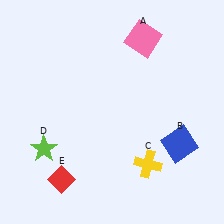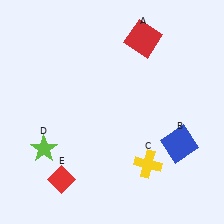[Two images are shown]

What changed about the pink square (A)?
In Image 1, A is pink. In Image 2, it changed to red.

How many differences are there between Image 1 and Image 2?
There is 1 difference between the two images.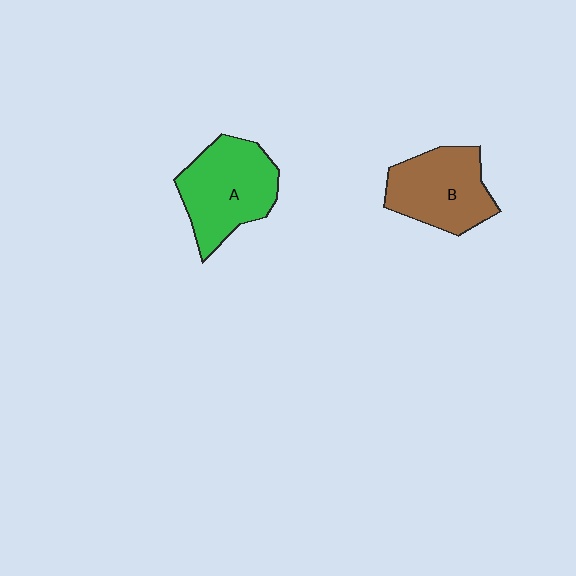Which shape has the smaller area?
Shape B (brown).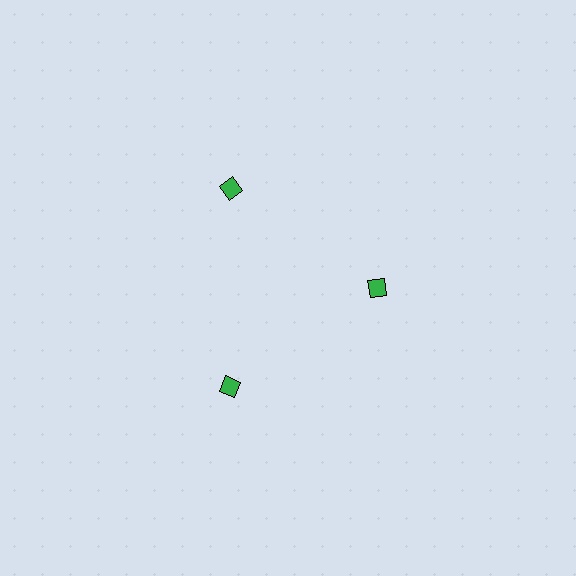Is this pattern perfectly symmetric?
No. The 3 green diamonds are arranged in a ring, but one element near the 3 o'clock position is pulled inward toward the center, breaking the 3-fold rotational symmetry.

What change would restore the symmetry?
The symmetry would be restored by moving it outward, back onto the ring so that all 3 diamonds sit at equal angles and equal distance from the center.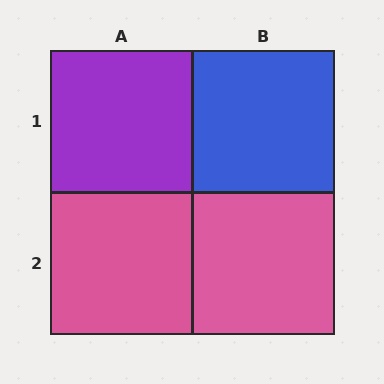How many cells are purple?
1 cell is purple.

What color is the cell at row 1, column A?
Purple.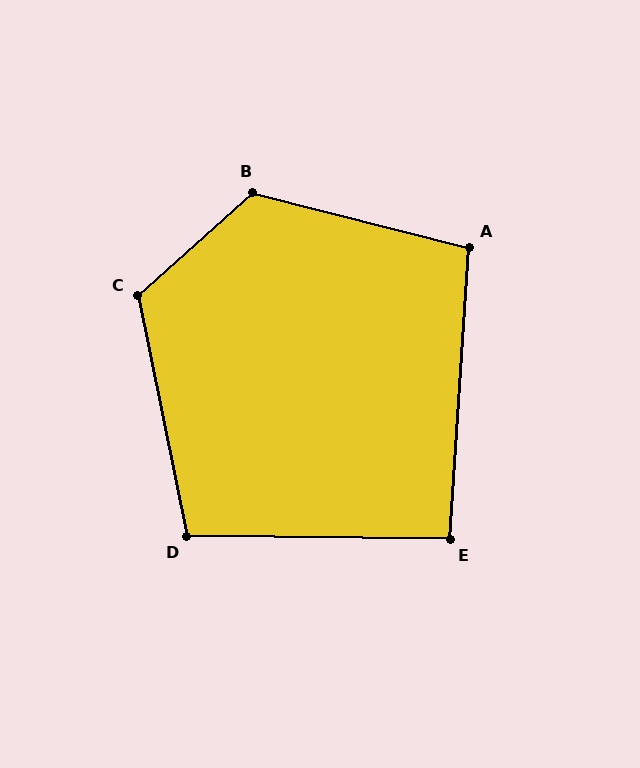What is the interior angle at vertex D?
Approximately 102 degrees (obtuse).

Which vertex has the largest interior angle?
B, at approximately 124 degrees.